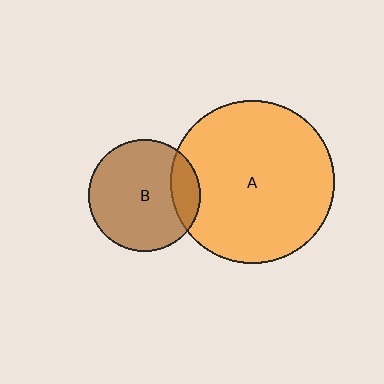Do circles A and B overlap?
Yes.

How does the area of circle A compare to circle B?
Approximately 2.1 times.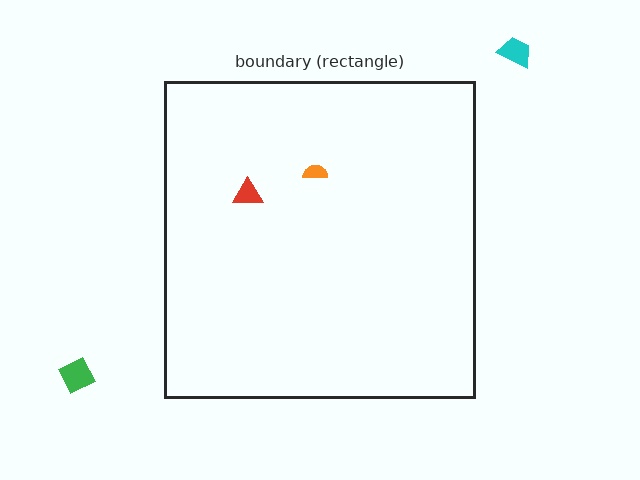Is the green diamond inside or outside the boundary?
Outside.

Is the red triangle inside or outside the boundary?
Inside.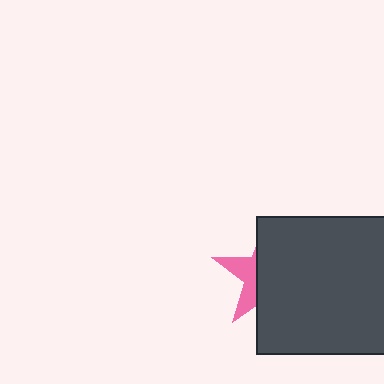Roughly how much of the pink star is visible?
A small part of it is visible (roughly 31%).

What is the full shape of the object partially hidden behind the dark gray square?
The partially hidden object is a pink star.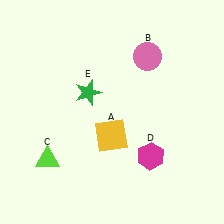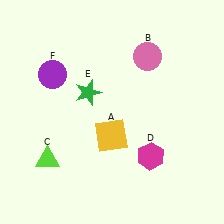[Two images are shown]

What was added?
A purple circle (F) was added in Image 2.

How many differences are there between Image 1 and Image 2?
There is 1 difference between the two images.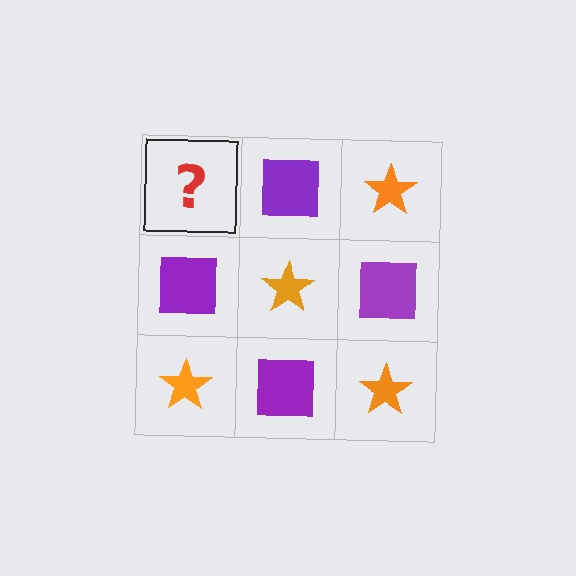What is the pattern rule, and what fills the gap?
The rule is that it alternates orange star and purple square in a checkerboard pattern. The gap should be filled with an orange star.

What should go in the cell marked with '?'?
The missing cell should contain an orange star.